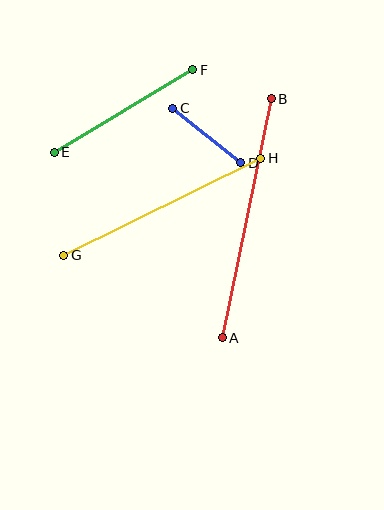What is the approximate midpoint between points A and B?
The midpoint is at approximately (247, 218) pixels.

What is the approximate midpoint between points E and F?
The midpoint is at approximately (123, 111) pixels.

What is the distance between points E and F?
The distance is approximately 161 pixels.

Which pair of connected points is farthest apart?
Points A and B are farthest apart.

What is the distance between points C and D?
The distance is approximately 87 pixels.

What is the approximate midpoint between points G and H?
The midpoint is at approximately (162, 207) pixels.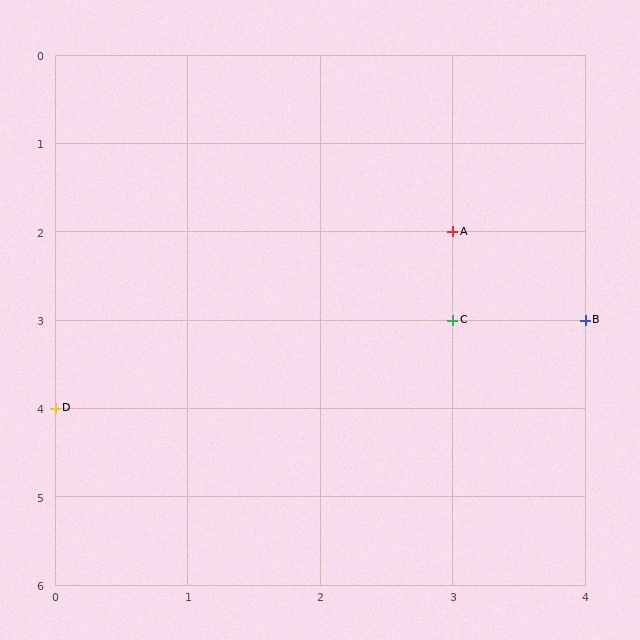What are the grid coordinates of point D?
Point D is at grid coordinates (0, 4).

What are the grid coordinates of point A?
Point A is at grid coordinates (3, 2).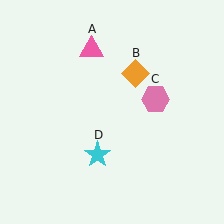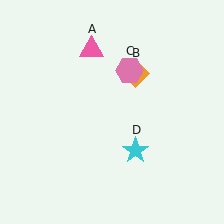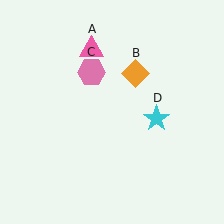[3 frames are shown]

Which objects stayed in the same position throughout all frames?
Pink triangle (object A) and orange diamond (object B) remained stationary.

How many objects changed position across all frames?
2 objects changed position: pink hexagon (object C), cyan star (object D).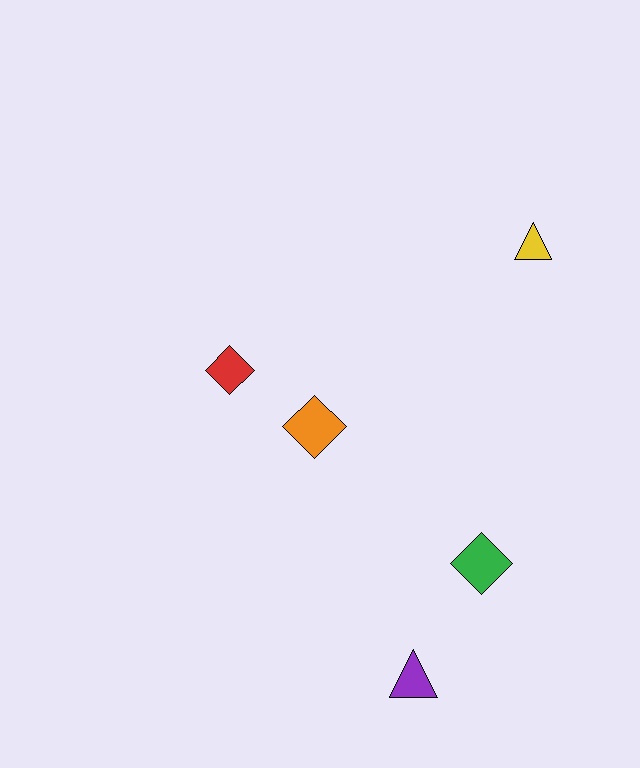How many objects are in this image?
There are 5 objects.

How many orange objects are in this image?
There is 1 orange object.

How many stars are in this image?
There are no stars.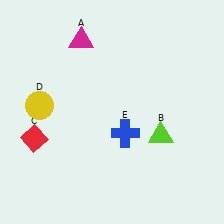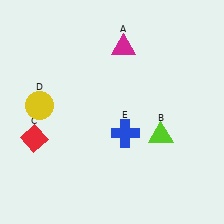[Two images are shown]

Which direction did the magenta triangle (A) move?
The magenta triangle (A) moved right.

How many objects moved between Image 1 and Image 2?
1 object moved between the two images.